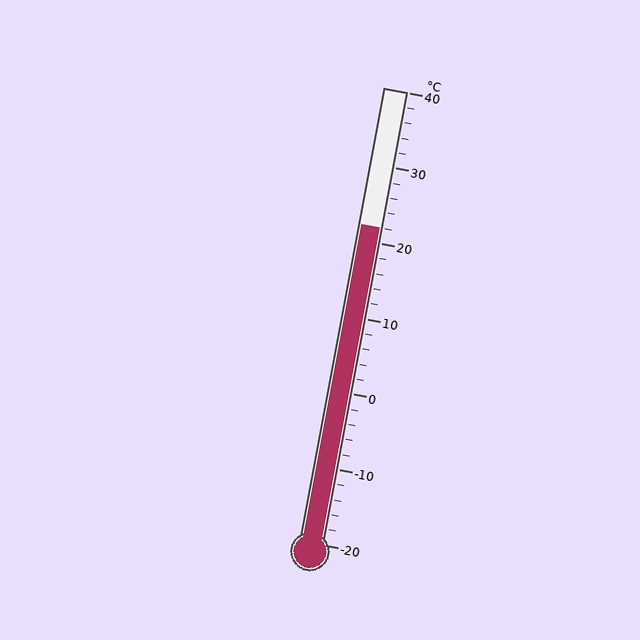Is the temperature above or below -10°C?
The temperature is above -10°C.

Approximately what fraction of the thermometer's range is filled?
The thermometer is filled to approximately 70% of its range.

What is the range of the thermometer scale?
The thermometer scale ranges from -20°C to 40°C.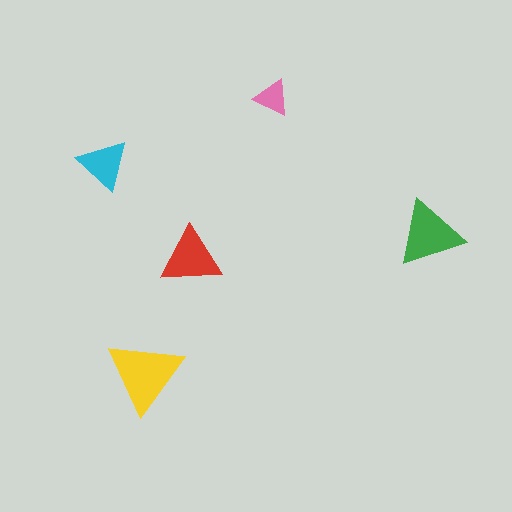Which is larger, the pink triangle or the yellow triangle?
The yellow one.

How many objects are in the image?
There are 5 objects in the image.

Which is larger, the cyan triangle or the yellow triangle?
The yellow one.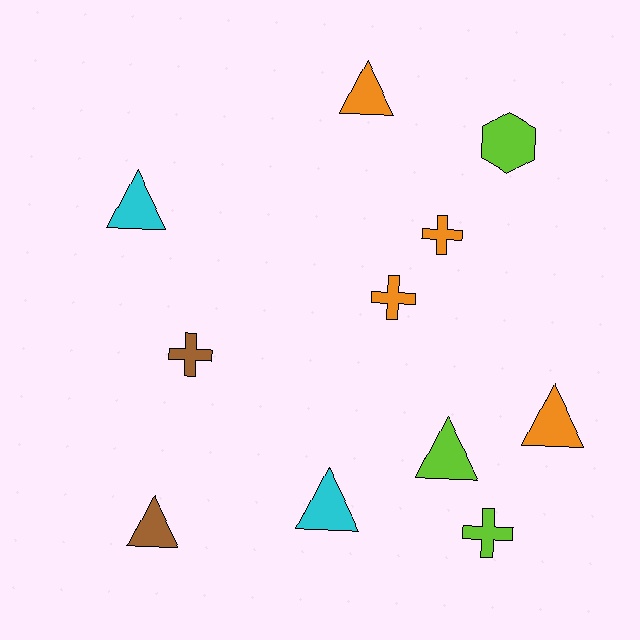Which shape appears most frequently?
Triangle, with 6 objects.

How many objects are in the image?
There are 11 objects.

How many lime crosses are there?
There is 1 lime cross.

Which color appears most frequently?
Orange, with 4 objects.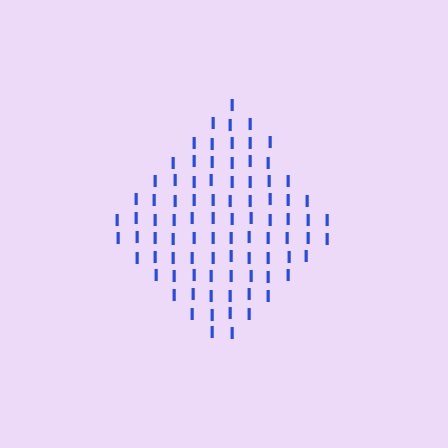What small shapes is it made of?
It is made of small letter I's.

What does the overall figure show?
The overall figure shows a diamond.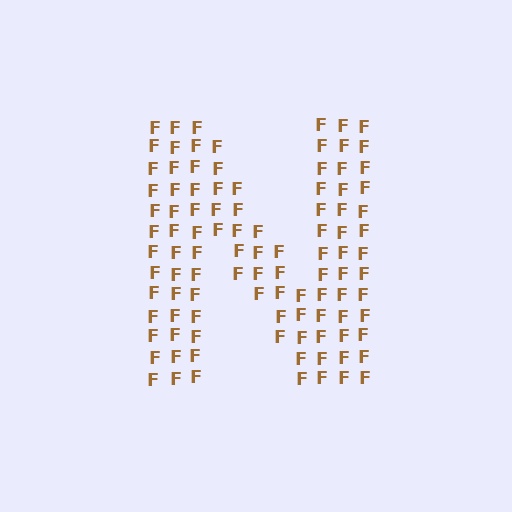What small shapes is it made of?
It is made of small letter F's.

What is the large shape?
The large shape is the letter N.